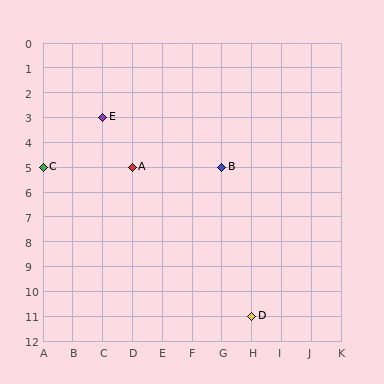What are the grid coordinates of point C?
Point C is at grid coordinates (A, 5).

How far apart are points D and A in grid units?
Points D and A are 4 columns and 6 rows apart (about 7.2 grid units diagonally).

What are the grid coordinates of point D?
Point D is at grid coordinates (H, 11).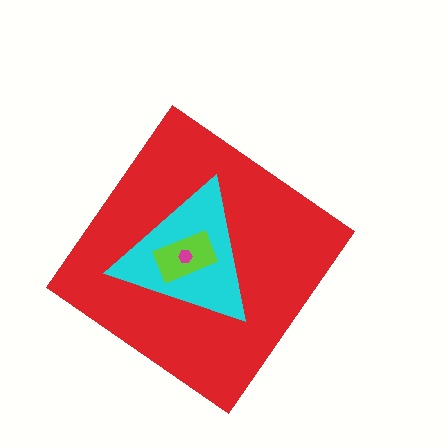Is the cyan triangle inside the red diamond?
Yes.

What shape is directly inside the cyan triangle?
The lime rectangle.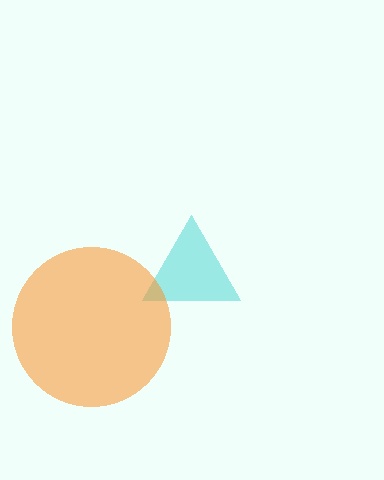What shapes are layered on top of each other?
The layered shapes are: a cyan triangle, an orange circle.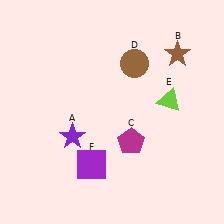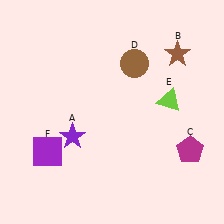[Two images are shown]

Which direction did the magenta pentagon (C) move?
The magenta pentagon (C) moved right.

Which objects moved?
The objects that moved are: the magenta pentagon (C), the purple square (F).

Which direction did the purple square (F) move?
The purple square (F) moved left.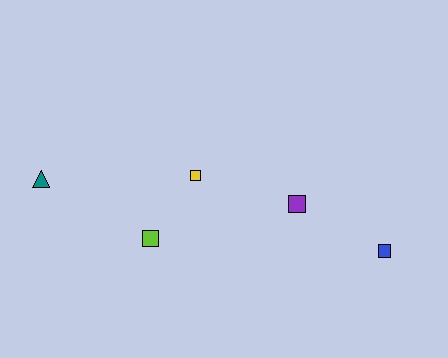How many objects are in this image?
There are 5 objects.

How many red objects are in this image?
There are no red objects.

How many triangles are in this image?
There is 1 triangle.